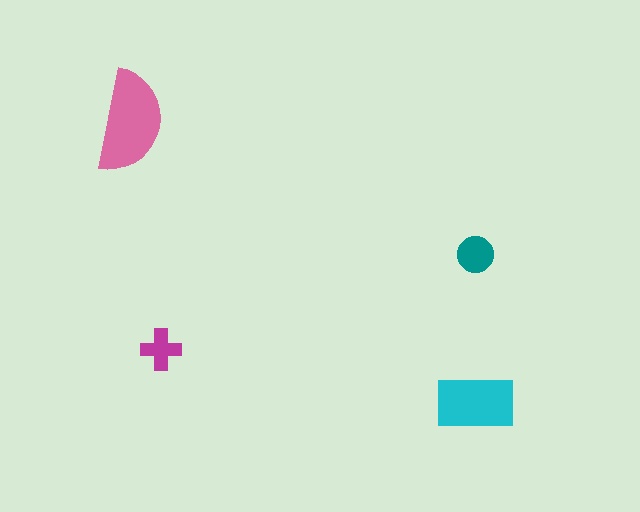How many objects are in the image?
There are 4 objects in the image.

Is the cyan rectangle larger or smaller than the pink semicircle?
Smaller.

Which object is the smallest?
The magenta cross.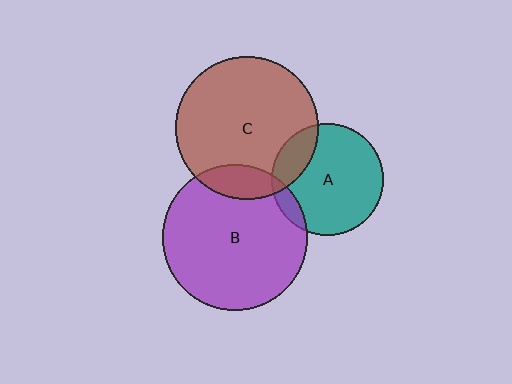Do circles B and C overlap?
Yes.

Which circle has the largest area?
Circle B (purple).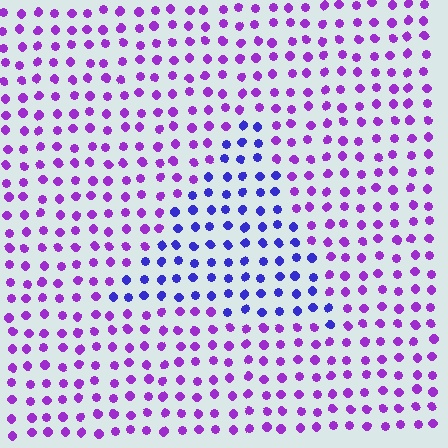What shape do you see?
I see a triangle.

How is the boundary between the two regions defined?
The boundary is defined purely by a slight shift in hue (about 40 degrees). Spacing, size, and orientation are identical on both sides.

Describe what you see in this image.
The image is filled with small purple elements in a uniform arrangement. A triangle-shaped region is visible where the elements are tinted to a slightly different hue, forming a subtle color boundary.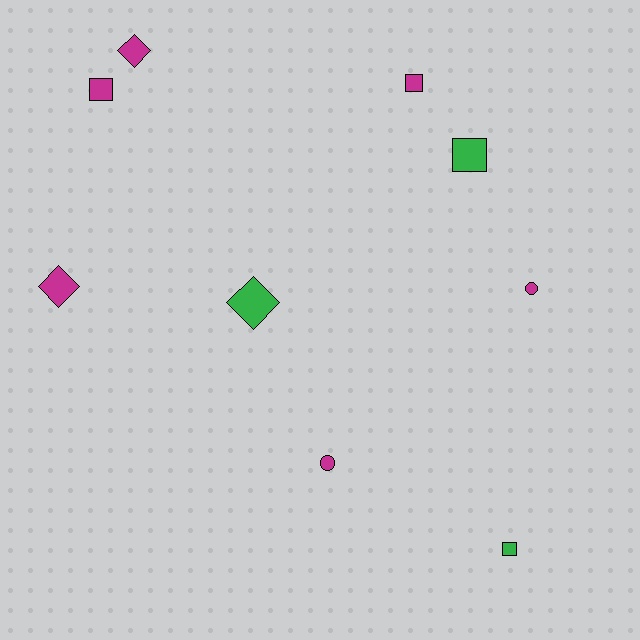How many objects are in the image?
There are 9 objects.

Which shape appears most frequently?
Square, with 4 objects.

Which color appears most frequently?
Magenta, with 6 objects.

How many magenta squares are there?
There are 2 magenta squares.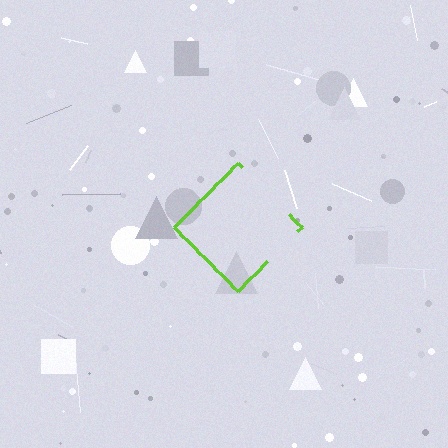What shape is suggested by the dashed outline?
The dashed outline suggests a diamond.